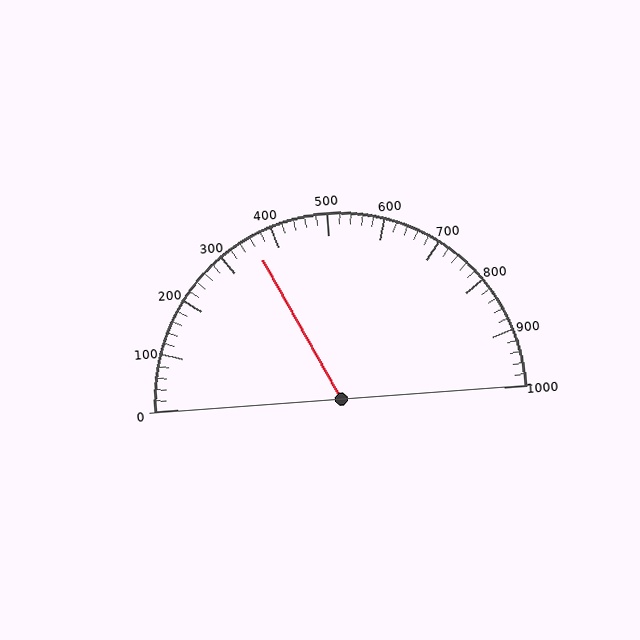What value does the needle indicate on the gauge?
The needle indicates approximately 360.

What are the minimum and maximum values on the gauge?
The gauge ranges from 0 to 1000.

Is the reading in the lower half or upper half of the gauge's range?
The reading is in the lower half of the range (0 to 1000).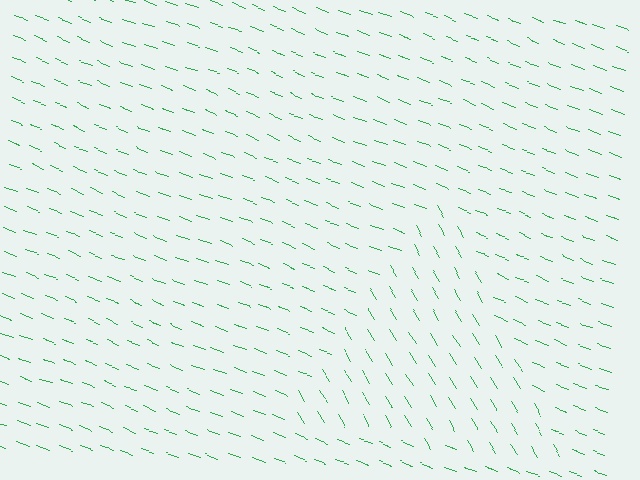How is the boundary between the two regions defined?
The boundary is defined purely by a change in line orientation (approximately 39 degrees difference). All lines are the same color and thickness.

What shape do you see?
I see a triangle.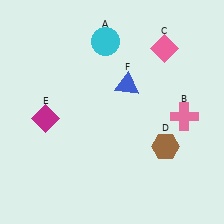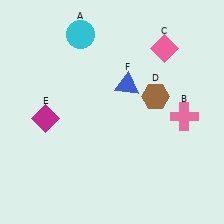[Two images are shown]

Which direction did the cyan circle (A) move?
The cyan circle (A) moved left.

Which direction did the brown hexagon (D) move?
The brown hexagon (D) moved up.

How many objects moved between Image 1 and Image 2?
2 objects moved between the two images.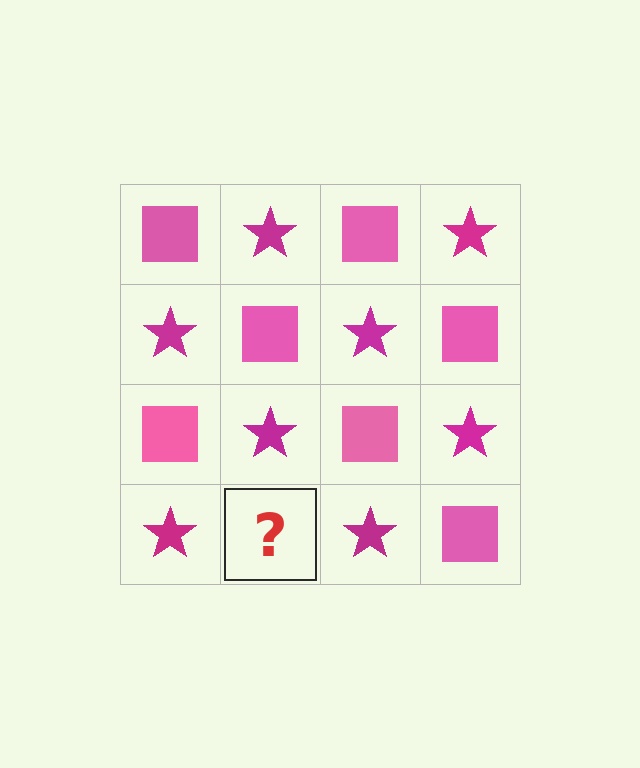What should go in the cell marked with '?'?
The missing cell should contain a pink square.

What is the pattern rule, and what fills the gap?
The rule is that it alternates pink square and magenta star in a checkerboard pattern. The gap should be filled with a pink square.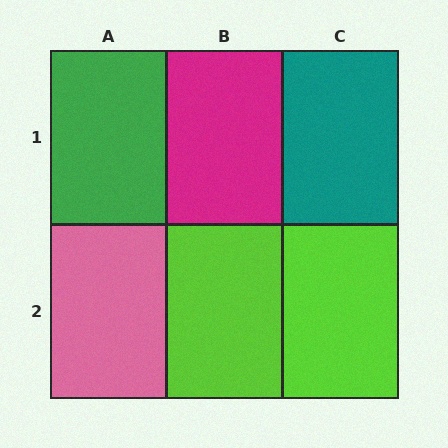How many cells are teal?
1 cell is teal.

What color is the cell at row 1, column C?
Teal.